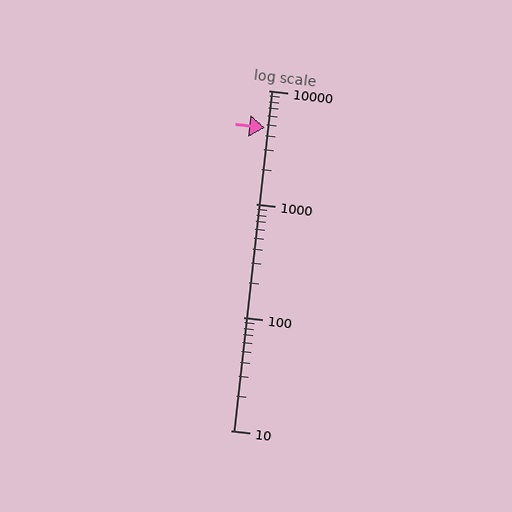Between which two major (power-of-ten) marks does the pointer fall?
The pointer is between 1000 and 10000.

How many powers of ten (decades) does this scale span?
The scale spans 3 decades, from 10 to 10000.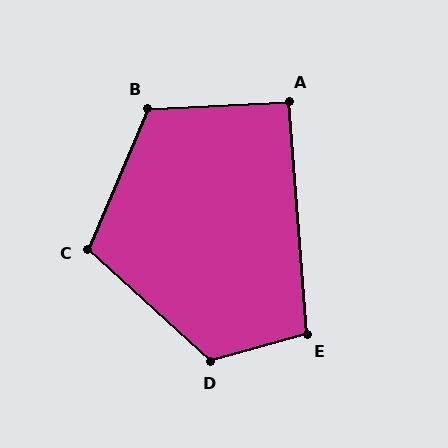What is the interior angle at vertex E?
Approximately 101 degrees (obtuse).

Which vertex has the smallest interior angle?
A, at approximately 92 degrees.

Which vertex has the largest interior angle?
D, at approximately 122 degrees.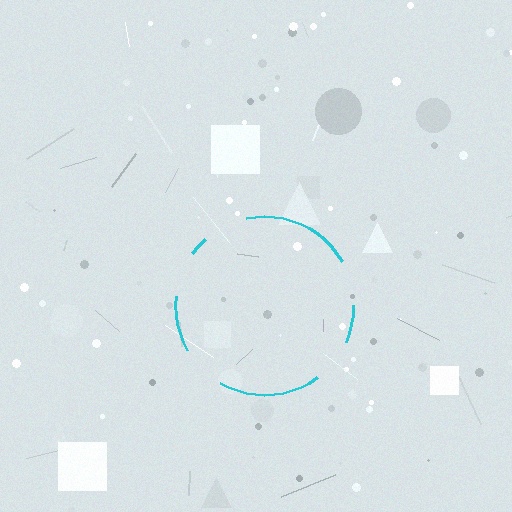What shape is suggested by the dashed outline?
The dashed outline suggests a circle.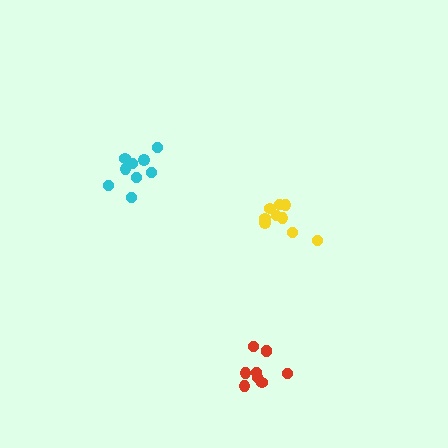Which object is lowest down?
The red cluster is bottommost.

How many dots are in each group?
Group 1: 9 dots, Group 2: 9 dots, Group 3: 9 dots (27 total).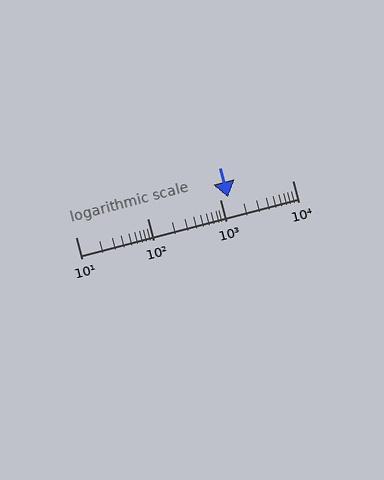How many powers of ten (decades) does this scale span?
The scale spans 3 decades, from 10 to 10000.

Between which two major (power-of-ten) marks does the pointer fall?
The pointer is between 1000 and 10000.